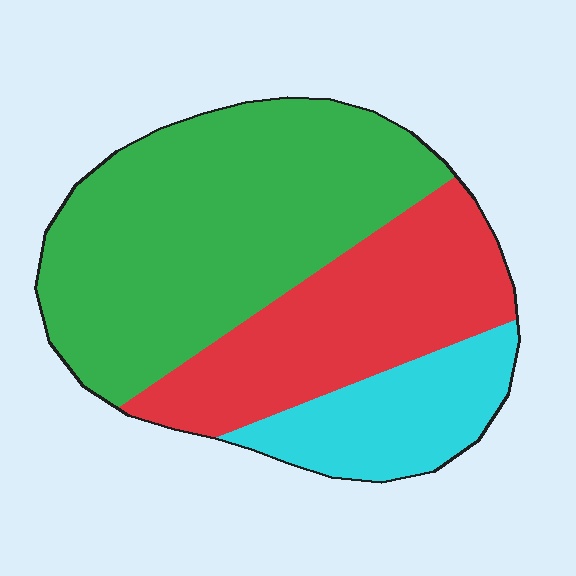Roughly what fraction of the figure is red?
Red covers about 30% of the figure.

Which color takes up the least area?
Cyan, at roughly 15%.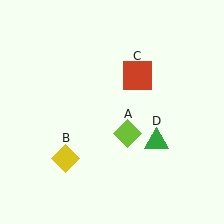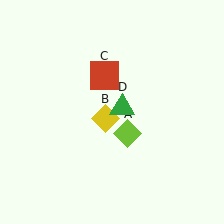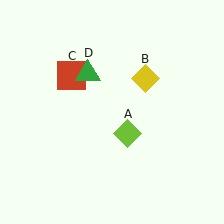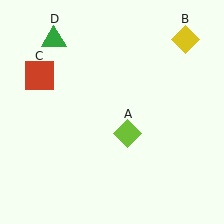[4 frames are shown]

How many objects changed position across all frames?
3 objects changed position: yellow diamond (object B), red square (object C), green triangle (object D).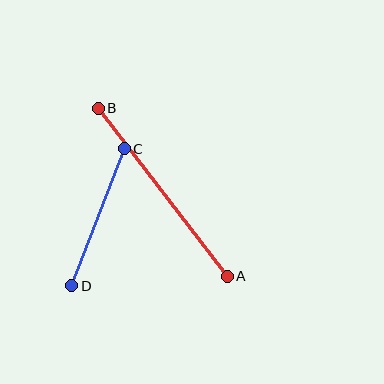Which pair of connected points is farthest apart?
Points A and B are farthest apart.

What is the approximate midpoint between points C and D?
The midpoint is at approximately (98, 217) pixels.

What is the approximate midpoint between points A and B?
The midpoint is at approximately (163, 192) pixels.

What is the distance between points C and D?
The distance is approximately 147 pixels.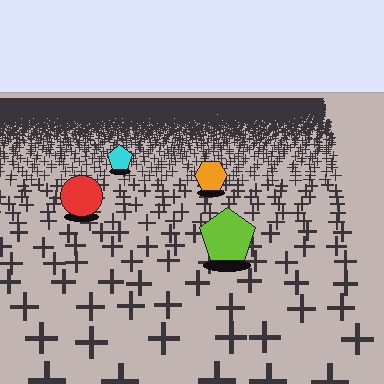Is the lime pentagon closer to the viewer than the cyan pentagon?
Yes. The lime pentagon is closer — you can tell from the texture gradient: the ground texture is coarser near it.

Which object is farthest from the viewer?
The cyan pentagon is farthest from the viewer. It appears smaller and the ground texture around it is denser.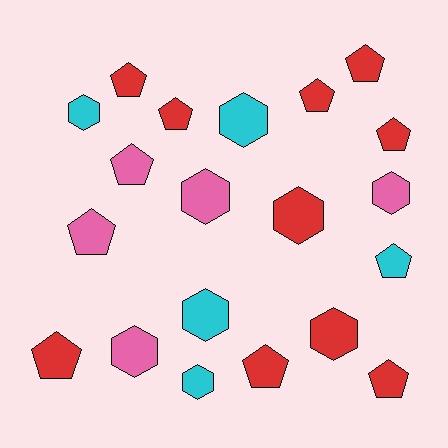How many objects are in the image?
There are 20 objects.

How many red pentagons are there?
There are 8 red pentagons.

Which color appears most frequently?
Red, with 10 objects.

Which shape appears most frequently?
Pentagon, with 11 objects.